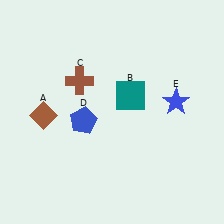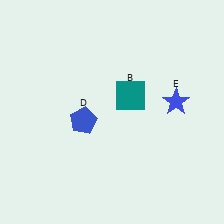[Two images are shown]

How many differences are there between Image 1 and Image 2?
There are 2 differences between the two images.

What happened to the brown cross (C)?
The brown cross (C) was removed in Image 2. It was in the top-left area of Image 1.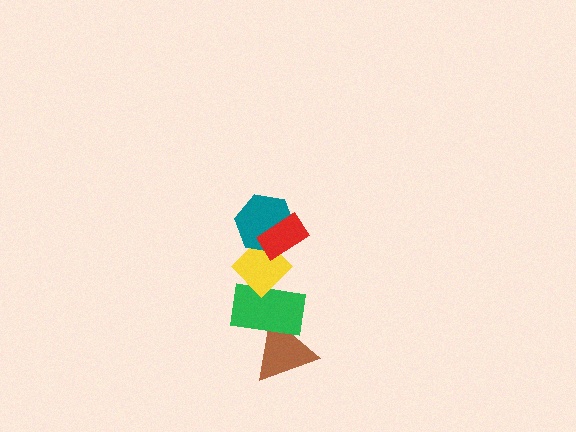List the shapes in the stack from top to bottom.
From top to bottom: the red rectangle, the teal hexagon, the yellow diamond, the green rectangle, the brown triangle.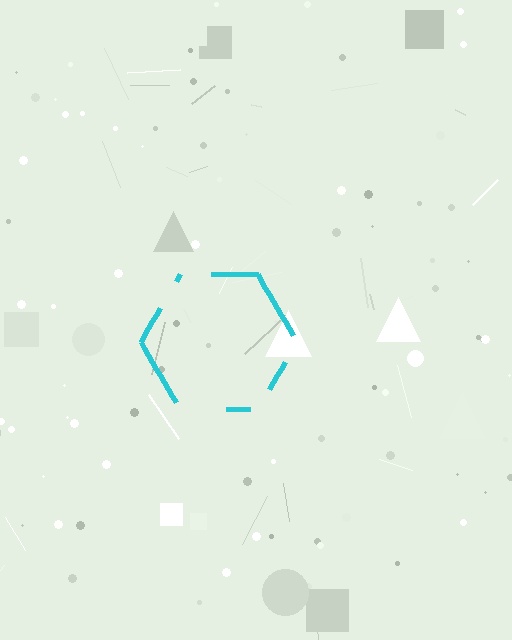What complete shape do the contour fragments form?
The contour fragments form a hexagon.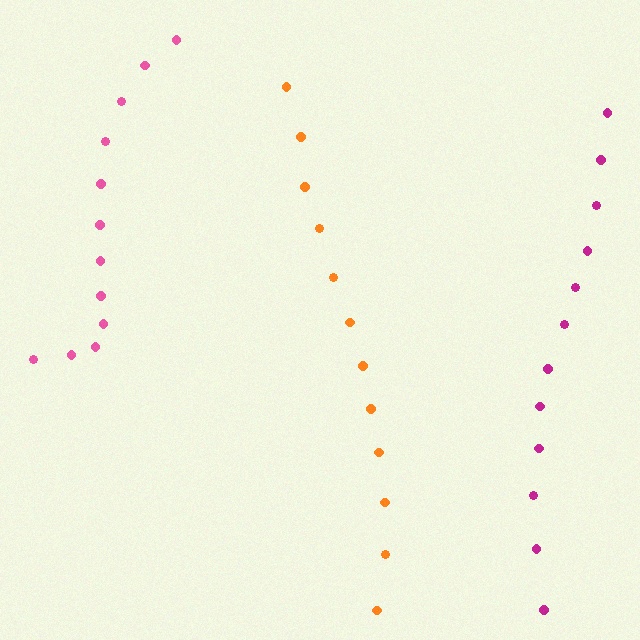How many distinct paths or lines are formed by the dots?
There are 3 distinct paths.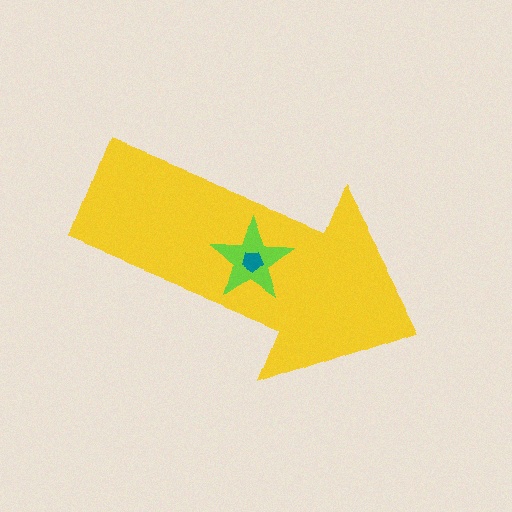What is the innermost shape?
The teal pentagon.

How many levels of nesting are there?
3.